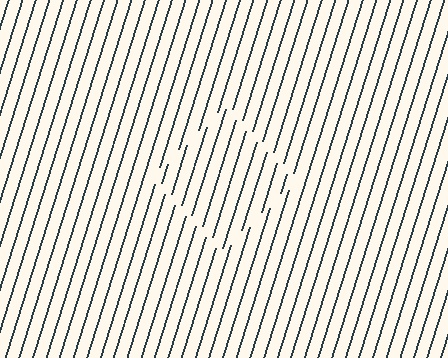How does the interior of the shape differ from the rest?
The interior of the shape contains the same grating, shifted by half a period — the contour is defined by the phase discontinuity where line-ends from the inner and outer gratings abut.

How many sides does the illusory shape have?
4 sides — the line-ends trace a square.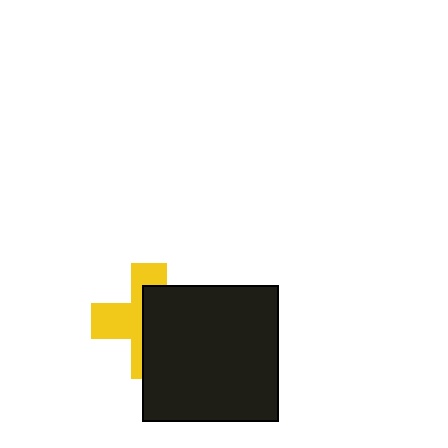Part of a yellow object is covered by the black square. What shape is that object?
It is a cross.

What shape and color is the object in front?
The object in front is a black square.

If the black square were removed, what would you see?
You would see the complete yellow cross.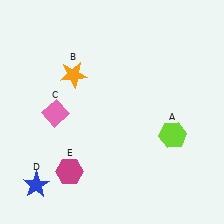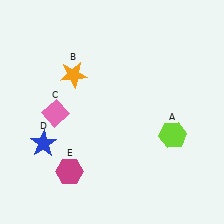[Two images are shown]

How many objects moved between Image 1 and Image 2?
1 object moved between the two images.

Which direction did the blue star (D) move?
The blue star (D) moved up.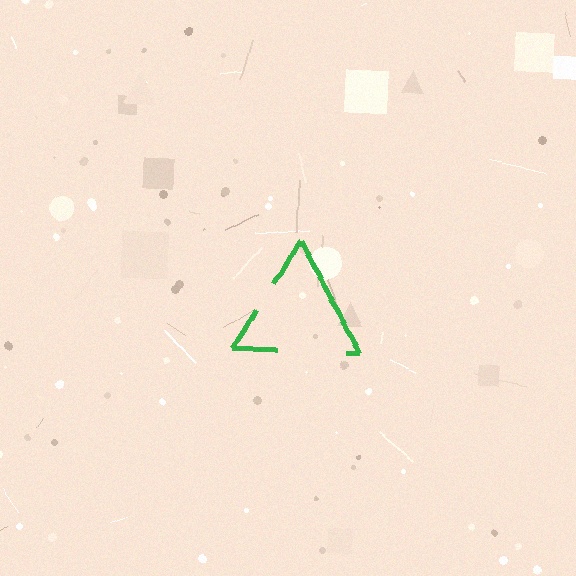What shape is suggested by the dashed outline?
The dashed outline suggests a triangle.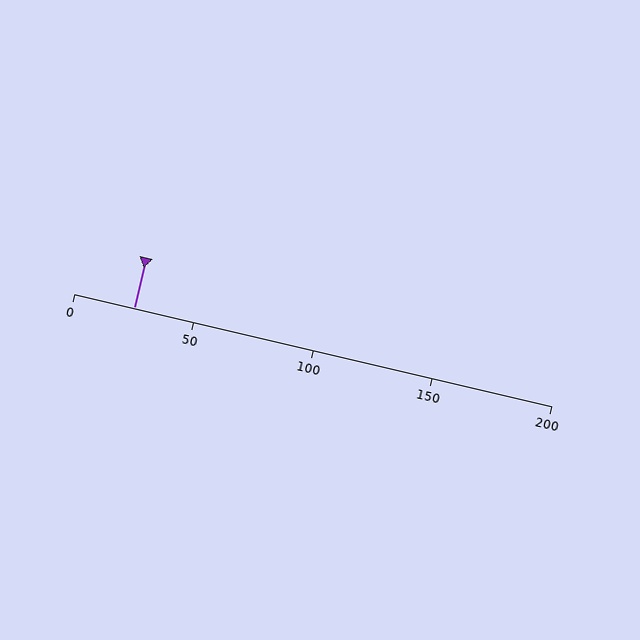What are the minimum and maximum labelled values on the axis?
The axis runs from 0 to 200.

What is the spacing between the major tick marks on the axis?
The major ticks are spaced 50 apart.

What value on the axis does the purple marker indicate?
The marker indicates approximately 25.